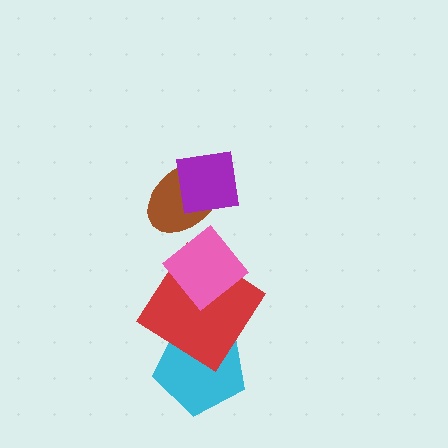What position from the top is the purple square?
The purple square is 1st from the top.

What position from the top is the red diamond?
The red diamond is 4th from the top.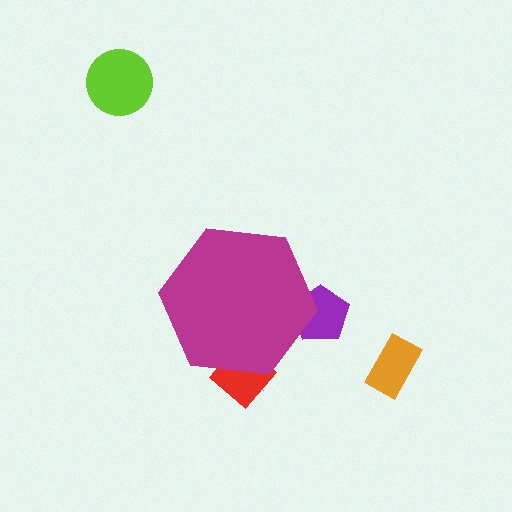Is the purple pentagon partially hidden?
Yes, the purple pentagon is partially hidden behind the magenta hexagon.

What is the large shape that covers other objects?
A magenta hexagon.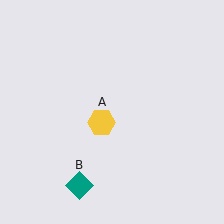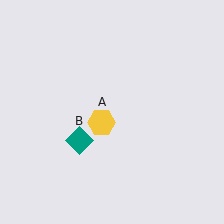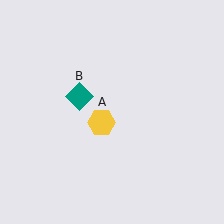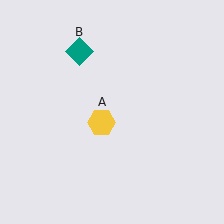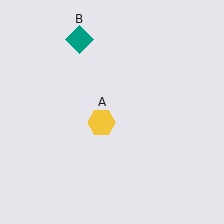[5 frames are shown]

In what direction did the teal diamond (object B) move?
The teal diamond (object B) moved up.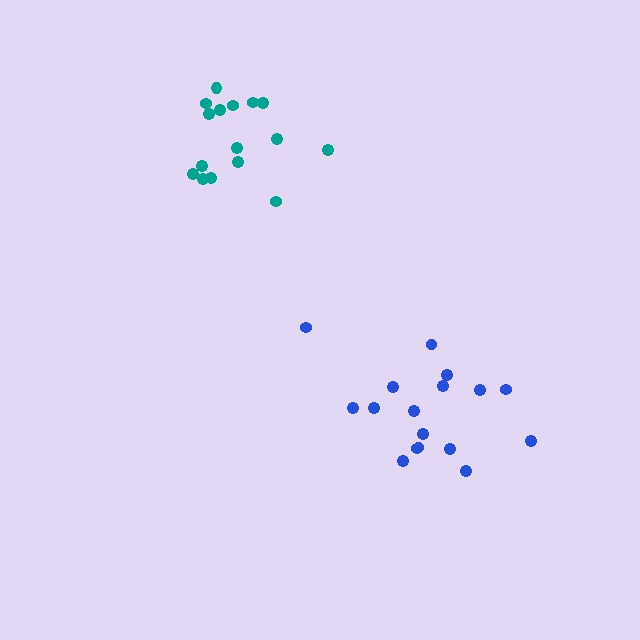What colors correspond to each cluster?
The clusters are colored: blue, teal.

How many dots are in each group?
Group 1: 17 dots, Group 2: 16 dots (33 total).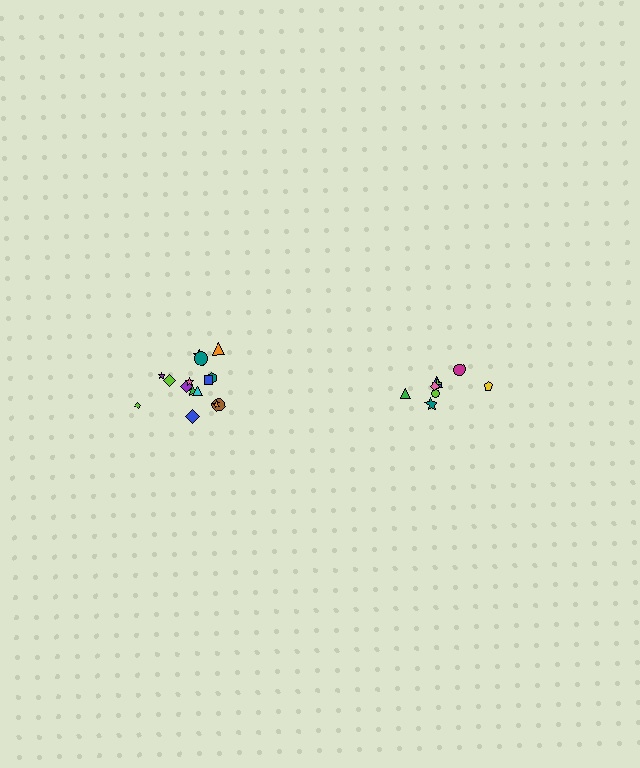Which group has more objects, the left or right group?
The left group.